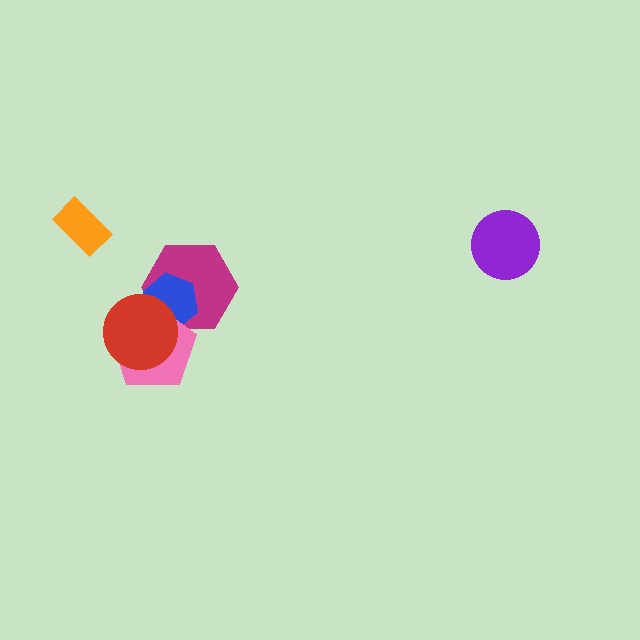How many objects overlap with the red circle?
3 objects overlap with the red circle.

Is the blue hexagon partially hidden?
Yes, it is partially covered by another shape.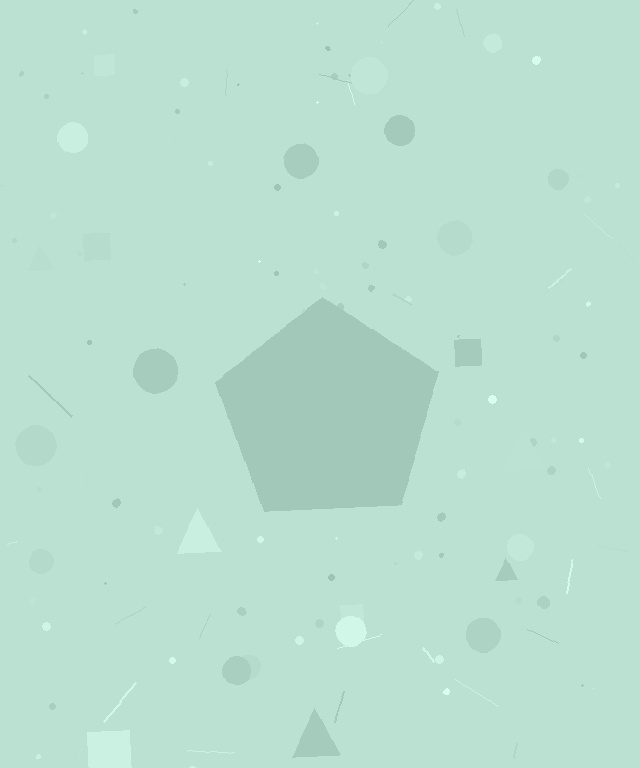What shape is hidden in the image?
A pentagon is hidden in the image.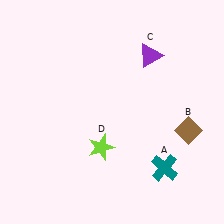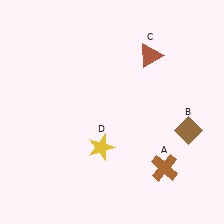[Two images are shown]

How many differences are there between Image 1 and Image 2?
There are 3 differences between the two images.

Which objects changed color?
A changed from teal to brown. C changed from purple to brown. D changed from lime to yellow.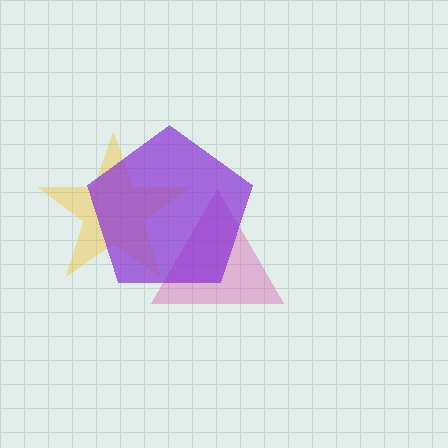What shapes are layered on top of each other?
The layered shapes are: a yellow star, a pink triangle, a purple pentagon.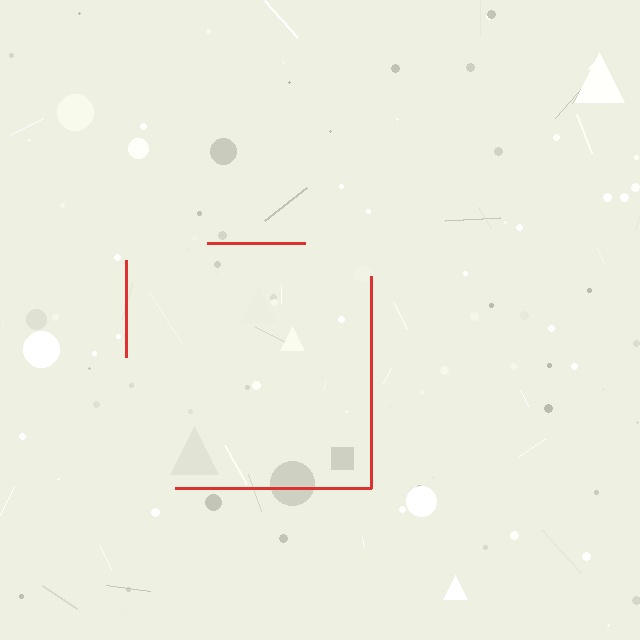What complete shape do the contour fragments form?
The contour fragments form a square.